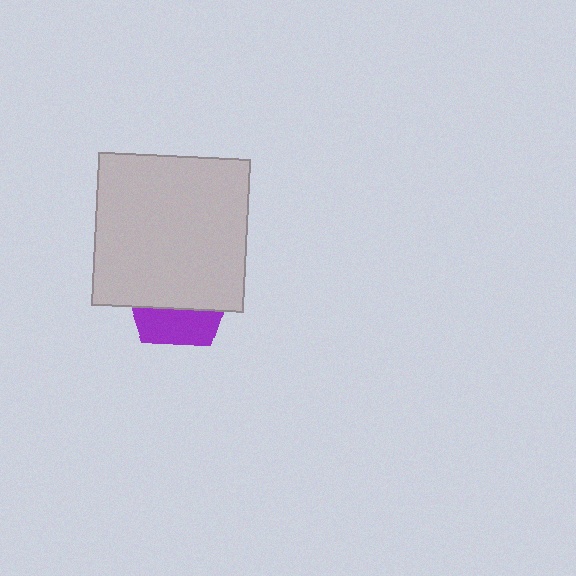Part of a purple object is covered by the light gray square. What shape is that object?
It is a pentagon.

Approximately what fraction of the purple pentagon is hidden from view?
Roughly 67% of the purple pentagon is hidden behind the light gray square.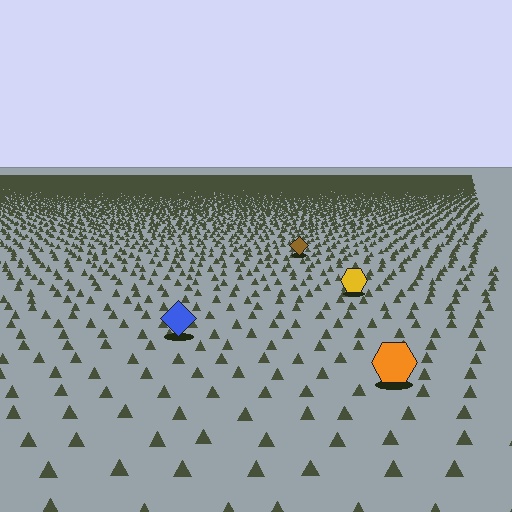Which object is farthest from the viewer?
The brown diamond is farthest from the viewer. It appears smaller and the ground texture around it is denser.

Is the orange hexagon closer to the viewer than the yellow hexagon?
Yes. The orange hexagon is closer — you can tell from the texture gradient: the ground texture is coarser near it.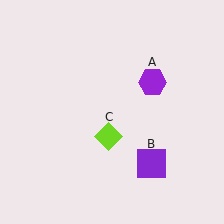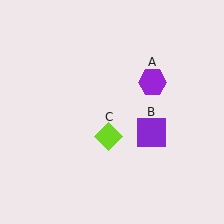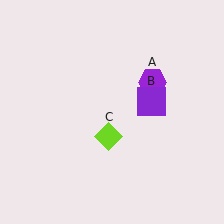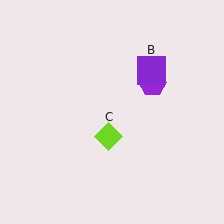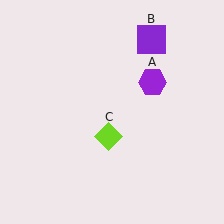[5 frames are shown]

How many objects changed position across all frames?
1 object changed position: purple square (object B).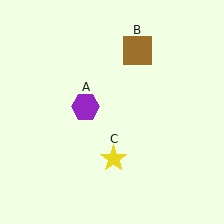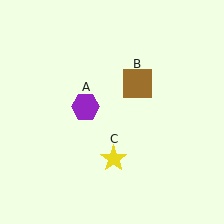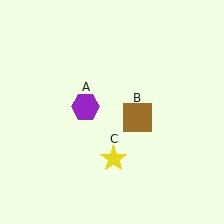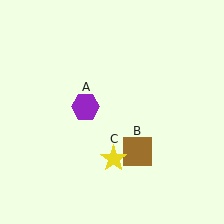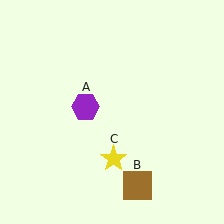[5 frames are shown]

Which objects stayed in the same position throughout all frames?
Purple hexagon (object A) and yellow star (object C) remained stationary.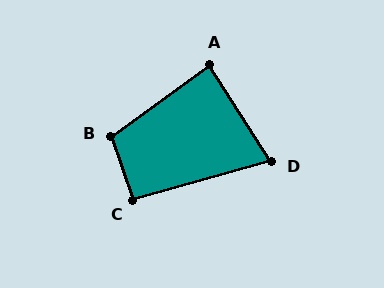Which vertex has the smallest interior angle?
D, at approximately 73 degrees.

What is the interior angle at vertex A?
Approximately 86 degrees (approximately right).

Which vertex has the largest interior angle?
B, at approximately 107 degrees.